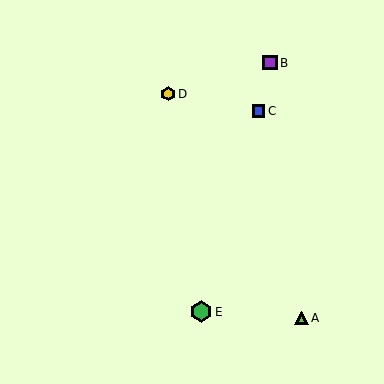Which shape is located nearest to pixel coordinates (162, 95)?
The yellow hexagon (labeled D) at (168, 94) is nearest to that location.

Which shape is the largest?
The green hexagon (labeled E) is the largest.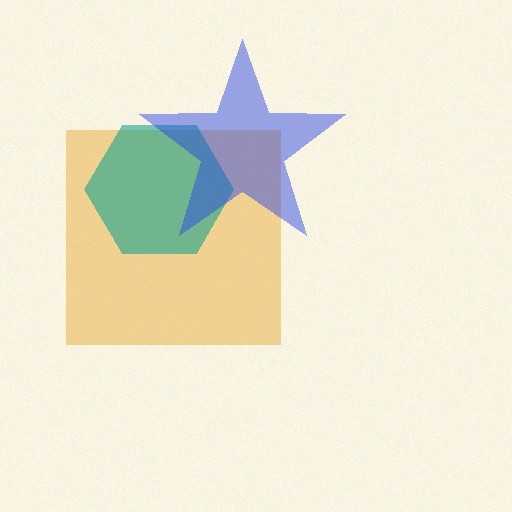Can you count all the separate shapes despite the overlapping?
Yes, there are 3 separate shapes.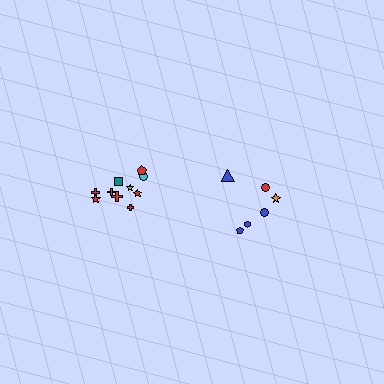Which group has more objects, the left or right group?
The left group.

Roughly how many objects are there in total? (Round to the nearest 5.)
Roughly 15 objects in total.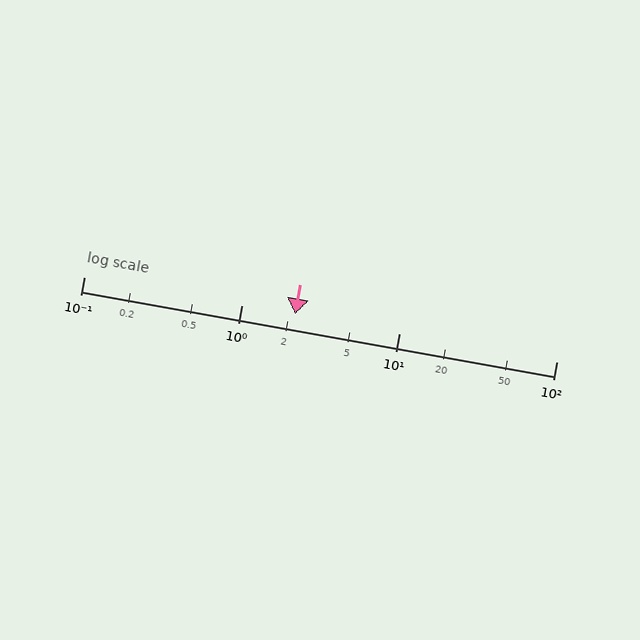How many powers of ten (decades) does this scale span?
The scale spans 3 decades, from 0.1 to 100.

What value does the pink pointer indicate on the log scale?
The pointer indicates approximately 2.2.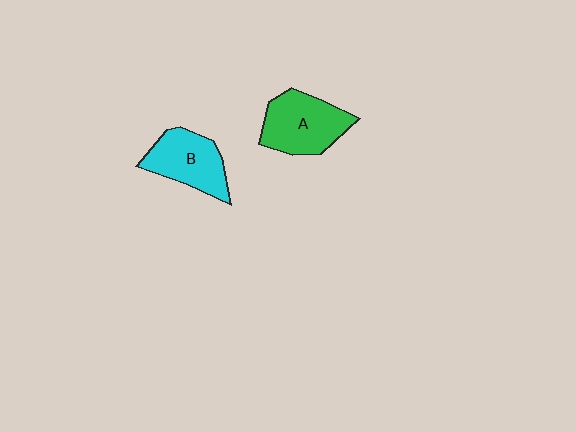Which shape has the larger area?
Shape A (green).